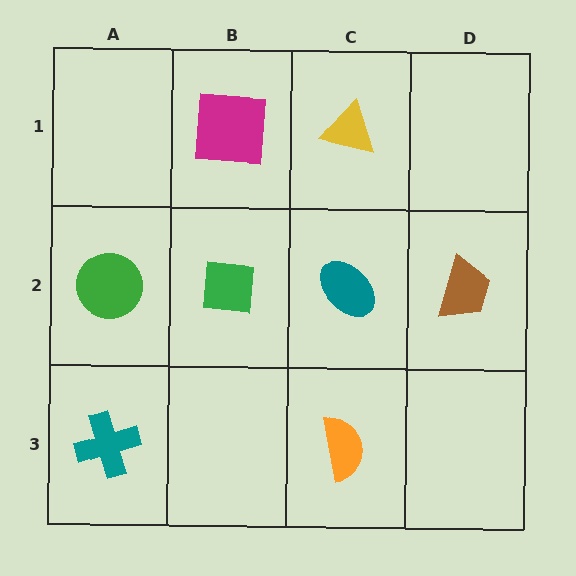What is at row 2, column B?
A green square.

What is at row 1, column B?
A magenta square.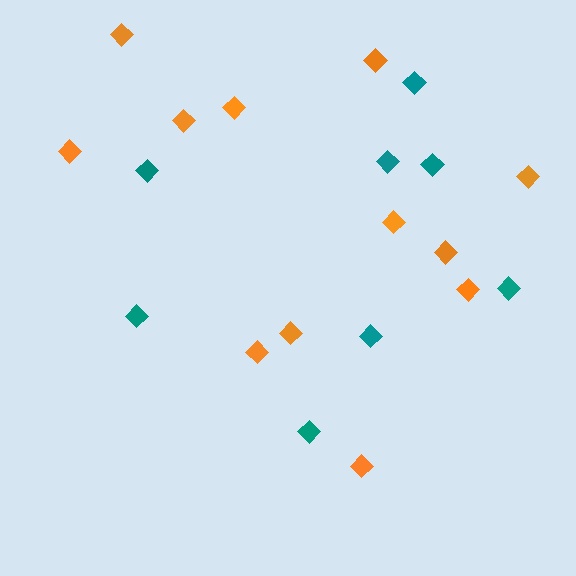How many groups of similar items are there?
There are 2 groups: one group of orange diamonds (12) and one group of teal diamonds (8).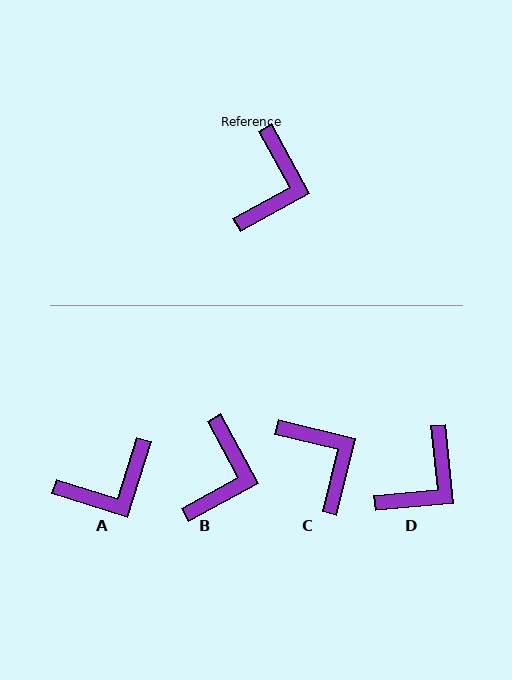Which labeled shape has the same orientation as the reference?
B.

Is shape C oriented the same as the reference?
No, it is off by about 48 degrees.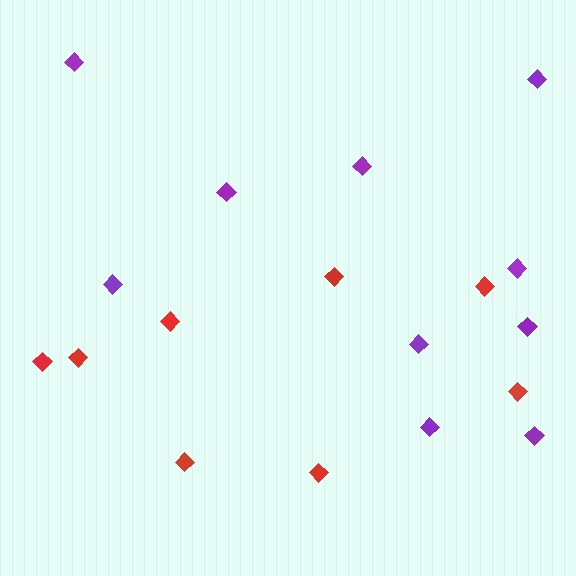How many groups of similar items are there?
There are 2 groups: one group of purple diamonds (10) and one group of red diamonds (8).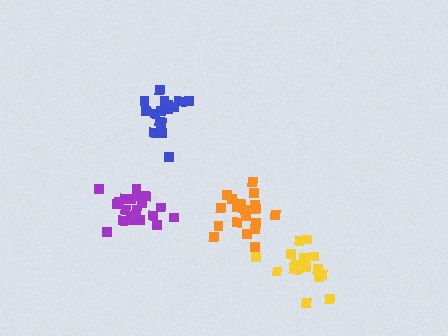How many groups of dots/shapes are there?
There are 4 groups.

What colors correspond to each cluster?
The clusters are colored: blue, orange, purple, yellow.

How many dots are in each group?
Group 1: 19 dots, Group 2: 20 dots, Group 3: 21 dots, Group 4: 17 dots (77 total).